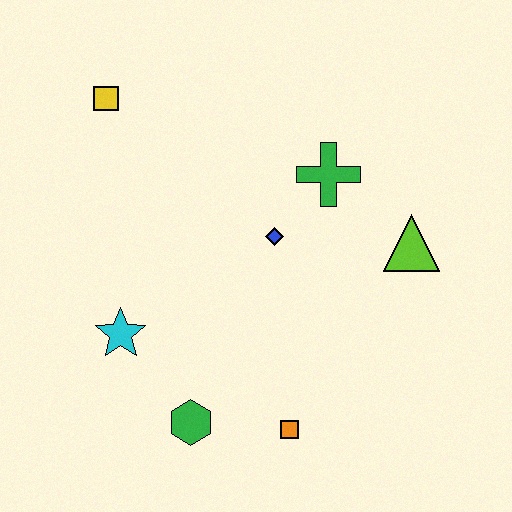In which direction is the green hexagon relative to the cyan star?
The green hexagon is below the cyan star.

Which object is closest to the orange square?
The green hexagon is closest to the orange square.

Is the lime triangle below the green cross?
Yes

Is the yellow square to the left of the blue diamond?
Yes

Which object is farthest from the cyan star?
The lime triangle is farthest from the cyan star.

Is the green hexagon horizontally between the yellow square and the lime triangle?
Yes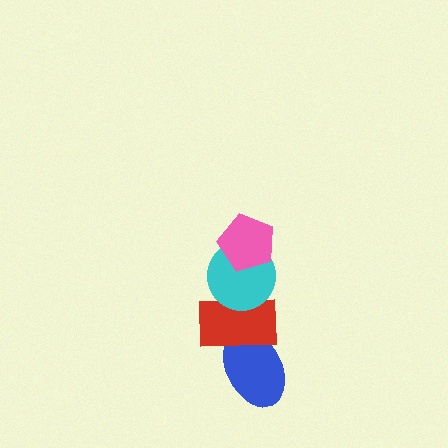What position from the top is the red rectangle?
The red rectangle is 3rd from the top.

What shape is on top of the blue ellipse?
The red rectangle is on top of the blue ellipse.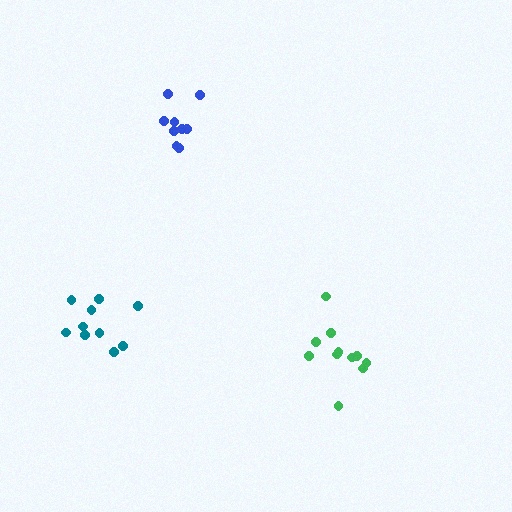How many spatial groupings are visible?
There are 3 spatial groupings.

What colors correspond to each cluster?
The clusters are colored: blue, green, teal.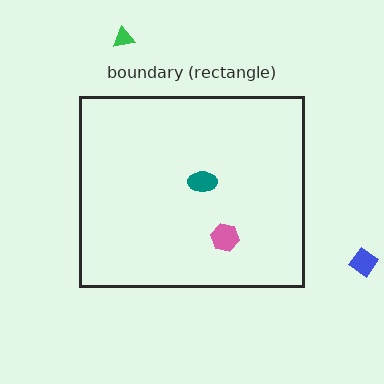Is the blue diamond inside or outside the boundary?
Outside.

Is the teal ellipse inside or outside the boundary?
Inside.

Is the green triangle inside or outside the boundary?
Outside.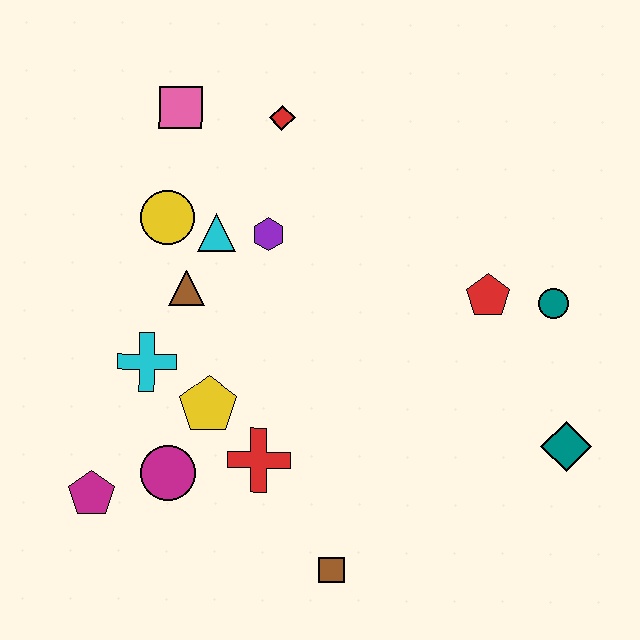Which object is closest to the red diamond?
The pink square is closest to the red diamond.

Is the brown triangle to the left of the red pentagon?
Yes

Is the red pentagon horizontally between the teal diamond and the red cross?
Yes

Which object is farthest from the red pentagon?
The magenta pentagon is farthest from the red pentagon.